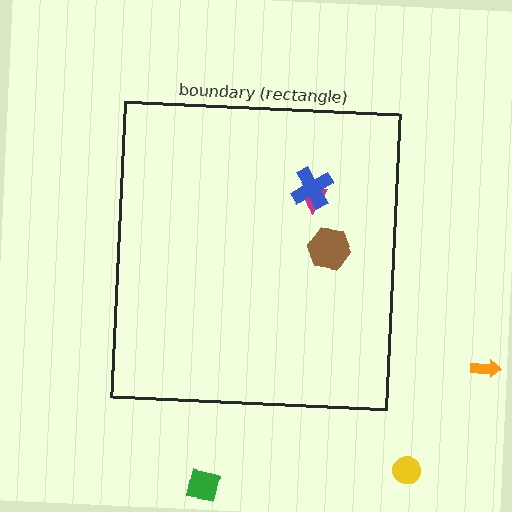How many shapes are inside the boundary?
3 inside, 3 outside.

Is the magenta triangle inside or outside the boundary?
Inside.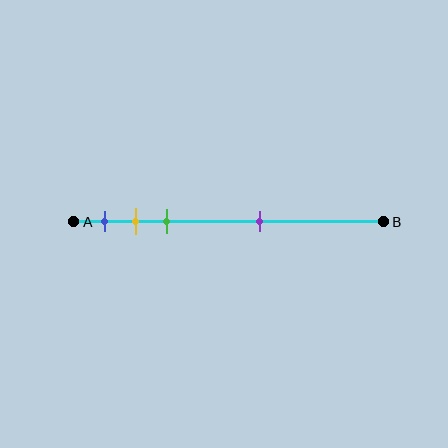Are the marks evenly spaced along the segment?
No, the marks are not evenly spaced.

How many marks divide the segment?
There are 4 marks dividing the segment.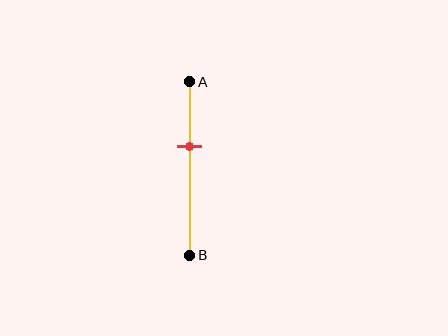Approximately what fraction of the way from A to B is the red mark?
The red mark is approximately 40% of the way from A to B.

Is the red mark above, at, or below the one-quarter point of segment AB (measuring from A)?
The red mark is below the one-quarter point of segment AB.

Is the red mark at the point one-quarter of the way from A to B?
No, the mark is at about 40% from A, not at the 25% one-quarter point.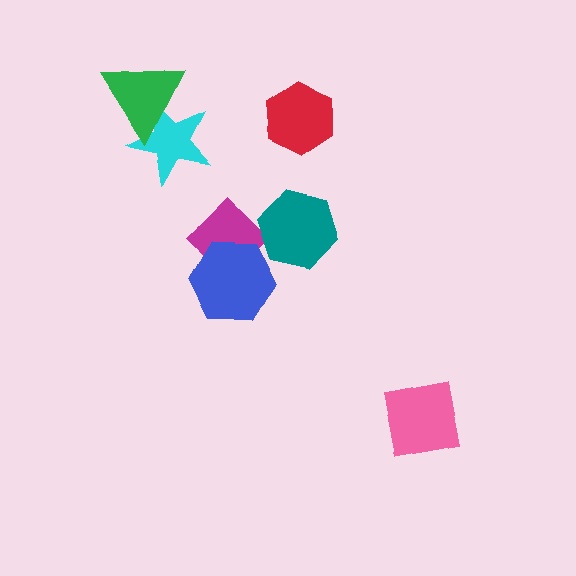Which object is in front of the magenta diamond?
The blue hexagon is in front of the magenta diamond.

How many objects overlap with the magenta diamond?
1 object overlaps with the magenta diamond.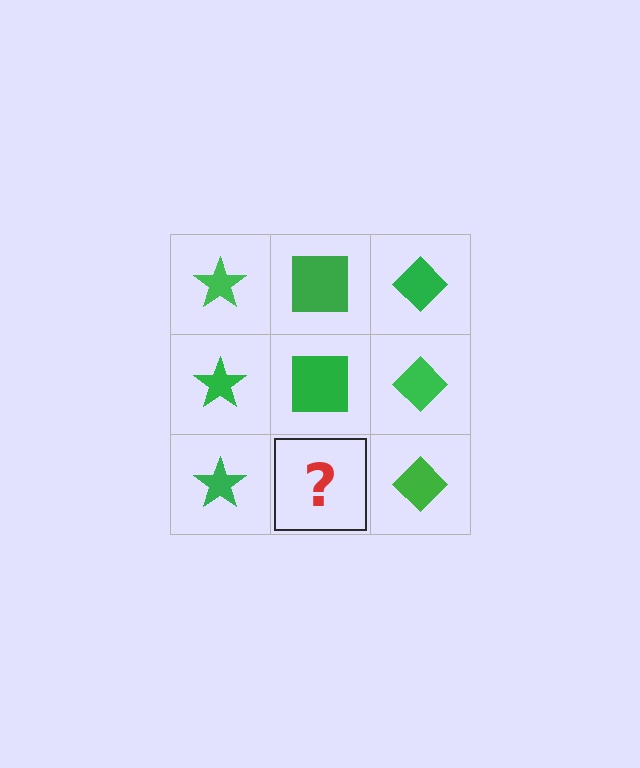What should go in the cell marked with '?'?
The missing cell should contain a green square.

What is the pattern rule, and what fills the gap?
The rule is that each column has a consistent shape. The gap should be filled with a green square.